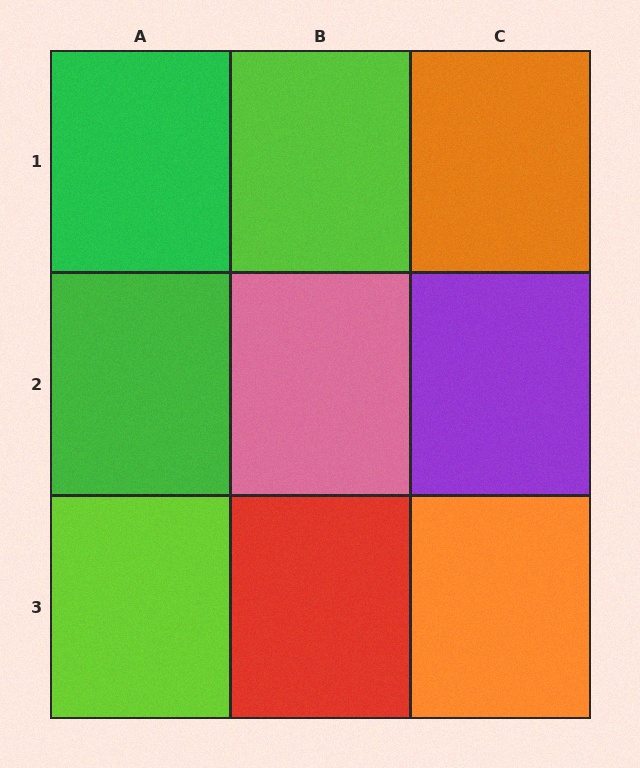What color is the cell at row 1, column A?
Green.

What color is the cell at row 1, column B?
Lime.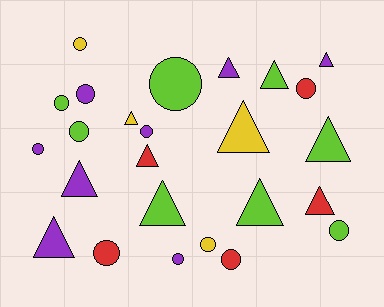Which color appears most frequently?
Purple, with 8 objects.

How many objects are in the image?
There are 25 objects.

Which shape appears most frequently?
Circle, with 13 objects.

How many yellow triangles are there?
There are 2 yellow triangles.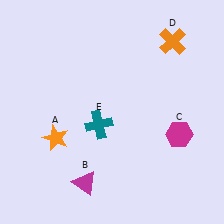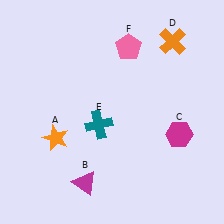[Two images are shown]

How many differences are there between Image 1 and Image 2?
There is 1 difference between the two images.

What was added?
A pink pentagon (F) was added in Image 2.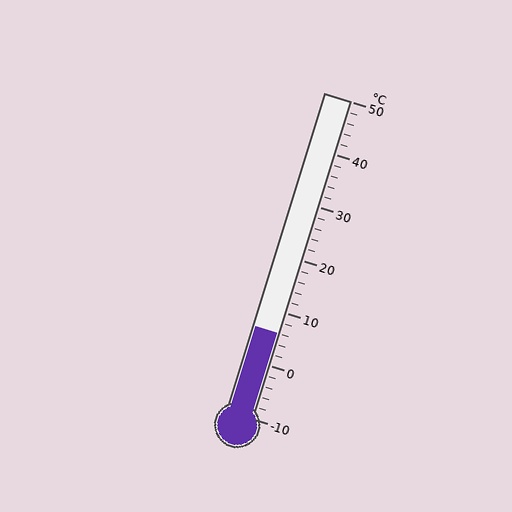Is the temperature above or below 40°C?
The temperature is below 40°C.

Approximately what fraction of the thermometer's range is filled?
The thermometer is filled to approximately 25% of its range.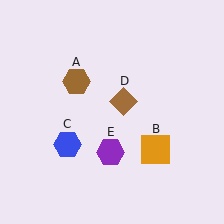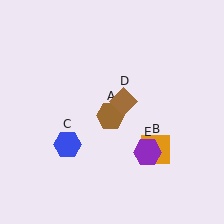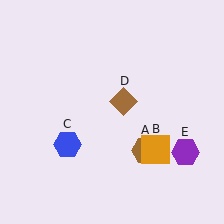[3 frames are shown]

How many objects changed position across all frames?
2 objects changed position: brown hexagon (object A), purple hexagon (object E).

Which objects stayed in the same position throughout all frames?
Orange square (object B) and blue hexagon (object C) and brown diamond (object D) remained stationary.